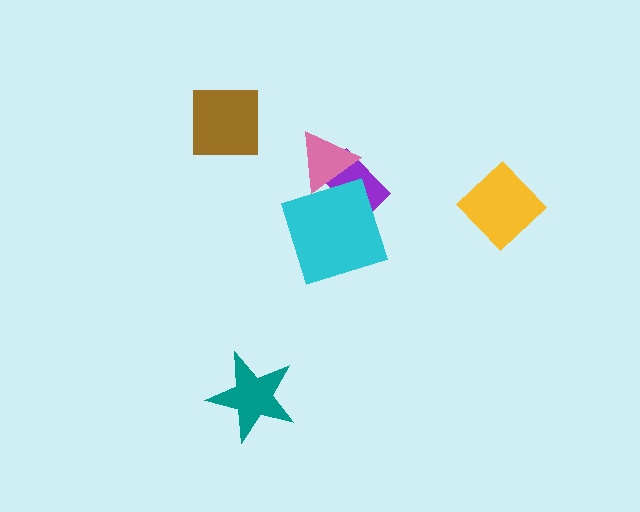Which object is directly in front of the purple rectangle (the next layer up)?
The cyan square is directly in front of the purple rectangle.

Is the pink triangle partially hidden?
No, no other shape covers it.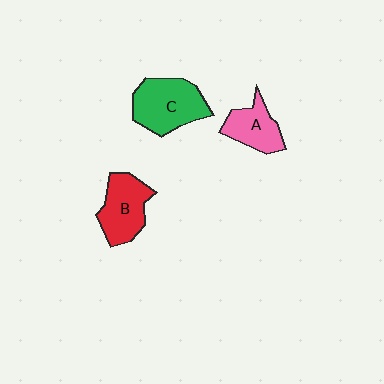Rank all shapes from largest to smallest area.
From largest to smallest: C (green), B (red), A (pink).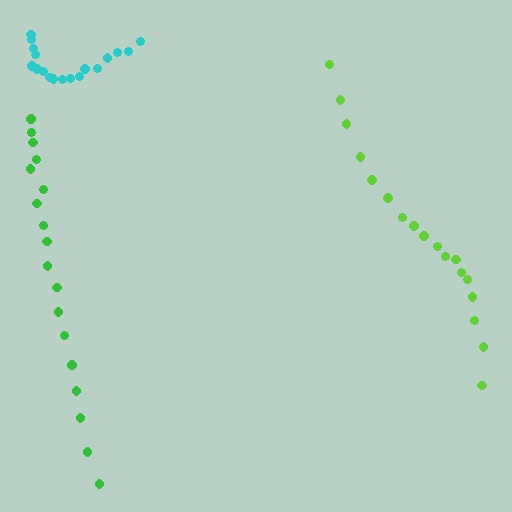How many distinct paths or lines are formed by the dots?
There are 3 distinct paths.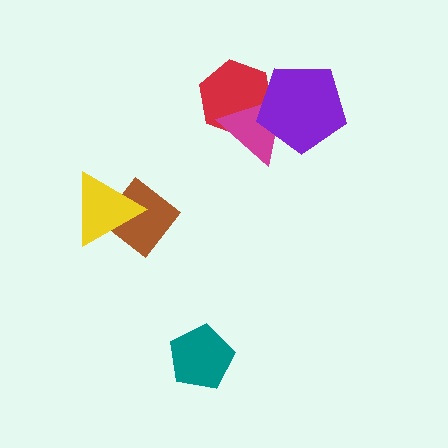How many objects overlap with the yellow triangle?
1 object overlaps with the yellow triangle.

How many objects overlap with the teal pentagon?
0 objects overlap with the teal pentagon.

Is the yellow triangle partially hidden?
No, no other shape covers it.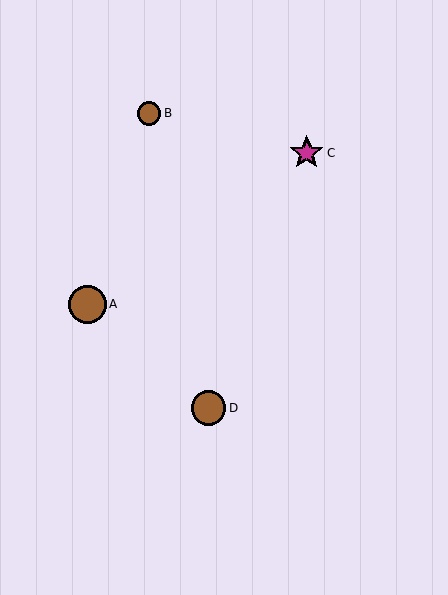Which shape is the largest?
The brown circle (labeled A) is the largest.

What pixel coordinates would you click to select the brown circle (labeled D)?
Click at (208, 408) to select the brown circle D.